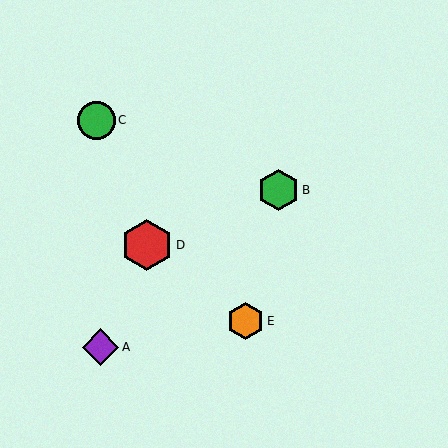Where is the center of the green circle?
The center of the green circle is at (96, 120).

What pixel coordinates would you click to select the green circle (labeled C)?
Click at (96, 120) to select the green circle C.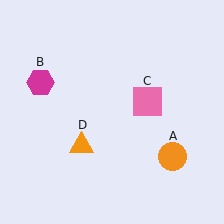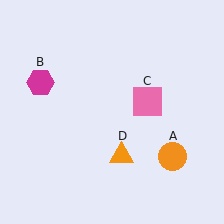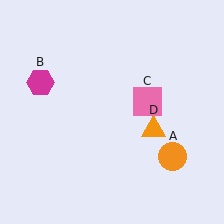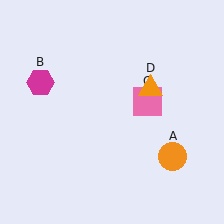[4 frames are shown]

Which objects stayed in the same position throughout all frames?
Orange circle (object A) and magenta hexagon (object B) and pink square (object C) remained stationary.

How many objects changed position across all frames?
1 object changed position: orange triangle (object D).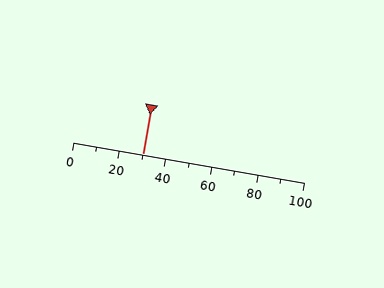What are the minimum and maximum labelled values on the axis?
The axis runs from 0 to 100.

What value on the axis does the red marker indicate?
The marker indicates approximately 30.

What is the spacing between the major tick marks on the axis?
The major ticks are spaced 20 apart.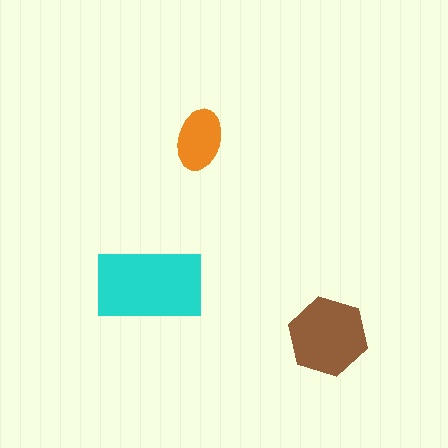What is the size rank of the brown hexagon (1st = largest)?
2nd.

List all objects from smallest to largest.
The orange ellipse, the brown hexagon, the cyan rectangle.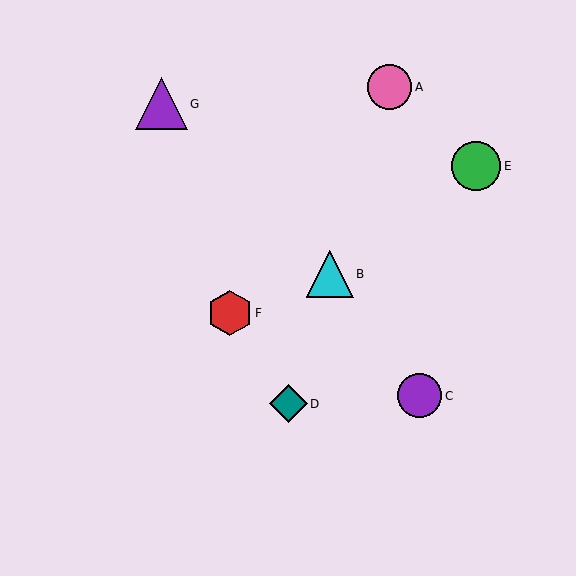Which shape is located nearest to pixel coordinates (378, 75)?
The pink circle (labeled A) at (390, 87) is nearest to that location.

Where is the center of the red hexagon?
The center of the red hexagon is at (230, 313).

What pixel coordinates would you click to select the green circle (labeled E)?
Click at (476, 166) to select the green circle E.